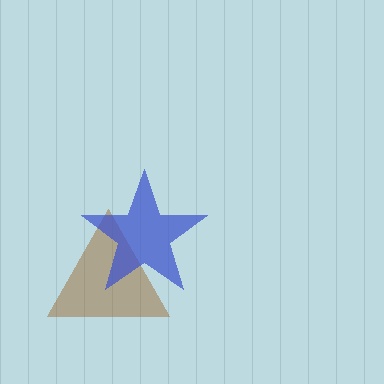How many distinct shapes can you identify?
There are 2 distinct shapes: a brown triangle, a blue star.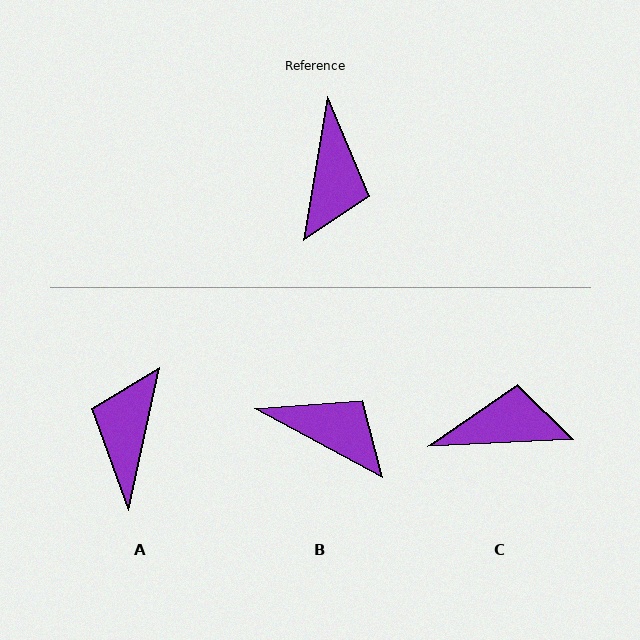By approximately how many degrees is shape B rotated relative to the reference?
Approximately 71 degrees counter-clockwise.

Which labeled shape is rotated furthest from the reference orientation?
A, about 177 degrees away.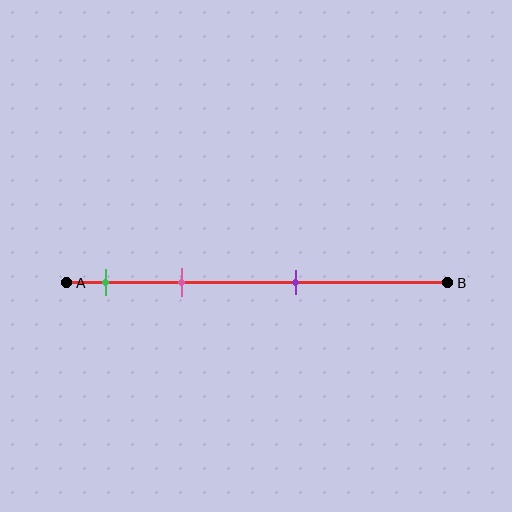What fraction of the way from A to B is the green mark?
The green mark is approximately 10% (0.1) of the way from A to B.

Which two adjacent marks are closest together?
The green and pink marks are the closest adjacent pair.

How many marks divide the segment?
There are 3 marks dividing the segment.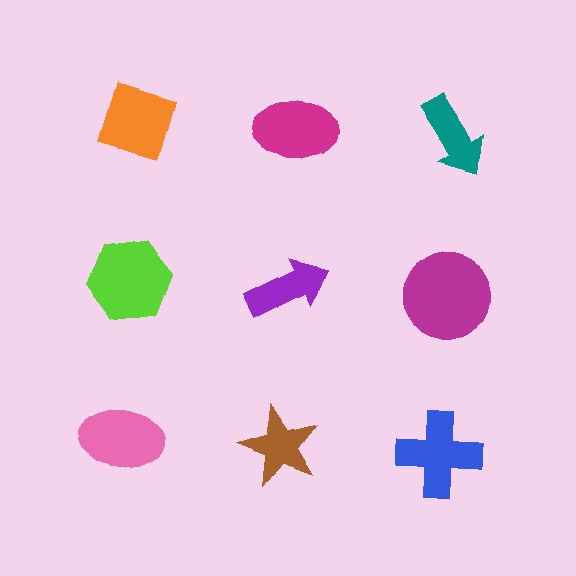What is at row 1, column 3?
A teal arrow.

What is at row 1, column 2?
A magenta ellipse.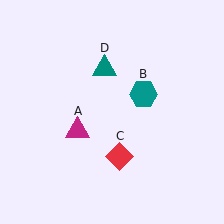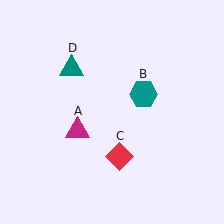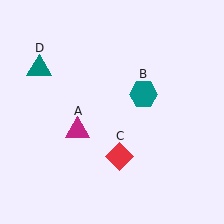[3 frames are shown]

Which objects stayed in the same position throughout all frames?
Magenta triangle (object A) and teal hexagon (object B) and red diamond (object C) remained stationary.